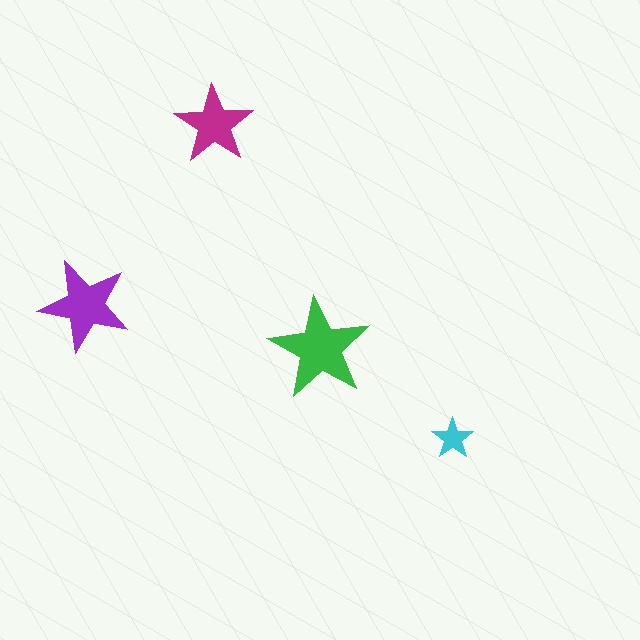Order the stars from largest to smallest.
the green one, the purple one, the magenta one, the cyan one.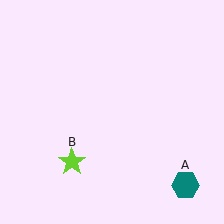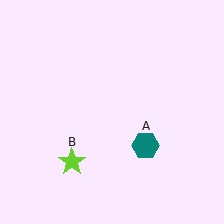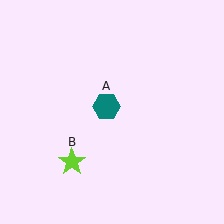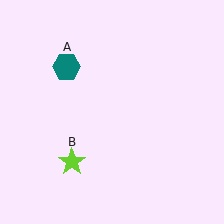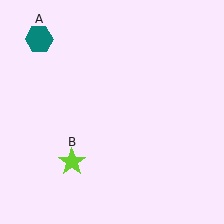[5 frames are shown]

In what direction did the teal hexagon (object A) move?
The teal hexagon (object A) moved up and to the left.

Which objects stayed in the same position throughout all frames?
Lime star (object B) remained stationary.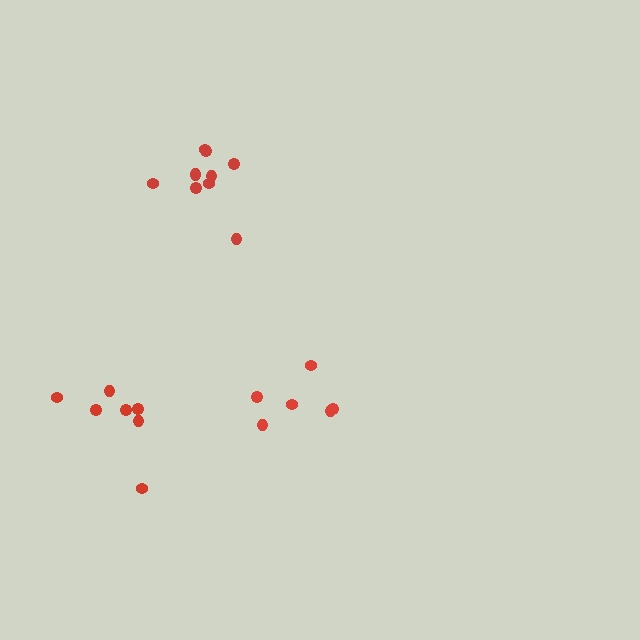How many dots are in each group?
Group 1: 7 dots, Group 2: 10 dots, Group 3: 6 dots (23 total).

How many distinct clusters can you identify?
There are 3 distinct clusters.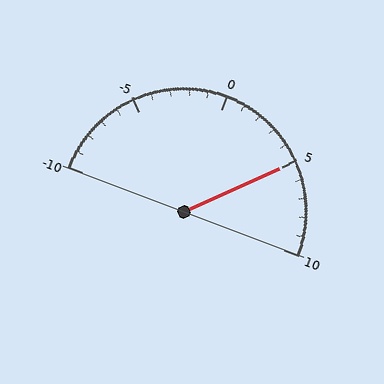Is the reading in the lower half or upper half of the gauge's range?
The reading is in the upper half of the range (-10 to 10).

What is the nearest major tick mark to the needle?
The nearest major tick mark is 5.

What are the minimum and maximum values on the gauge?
The gauge ranges from -10 to 10.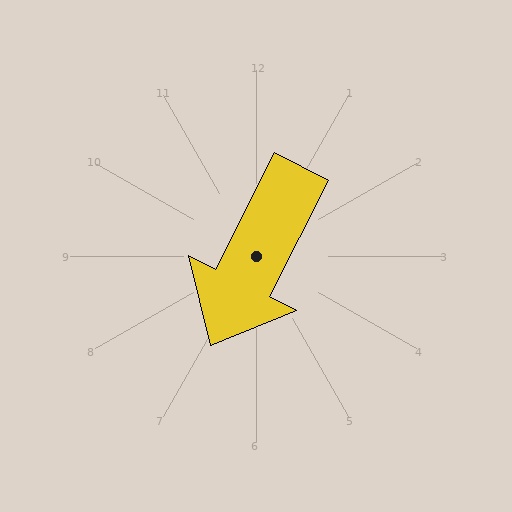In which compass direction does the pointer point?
Southwest.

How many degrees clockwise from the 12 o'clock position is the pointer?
Approximately 207 degrees.